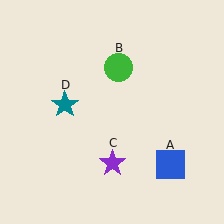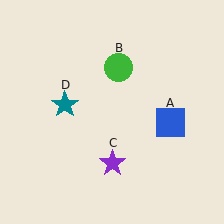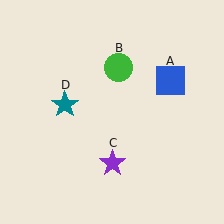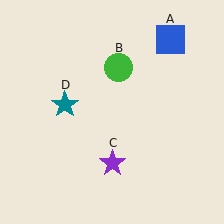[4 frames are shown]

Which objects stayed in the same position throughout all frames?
Green circle (object B) and purple star (object C) and teal star (object D) remained stationary.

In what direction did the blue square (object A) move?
The blue square (object A) moved up.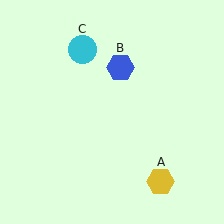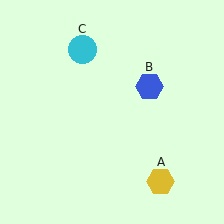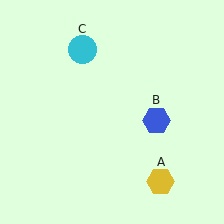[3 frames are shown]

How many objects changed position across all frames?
1 object changed position: blue hexagon (object B).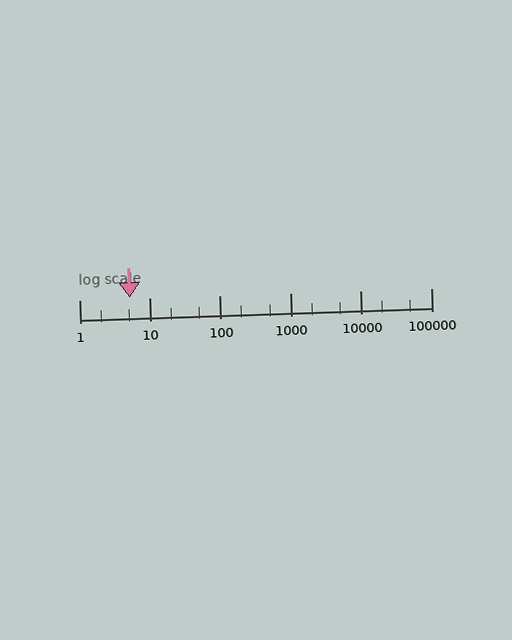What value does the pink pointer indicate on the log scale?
The pointer indicates approximately 5.3.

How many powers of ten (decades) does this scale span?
The scale spans 5 decades, from 1 to 100000.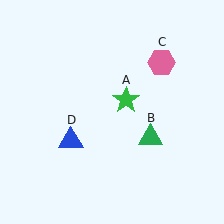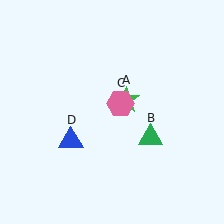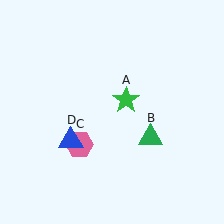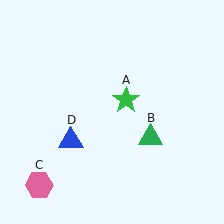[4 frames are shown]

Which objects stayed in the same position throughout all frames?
Green star (object A) and green triangle (object B) and blue triangle (object D) remained stationary.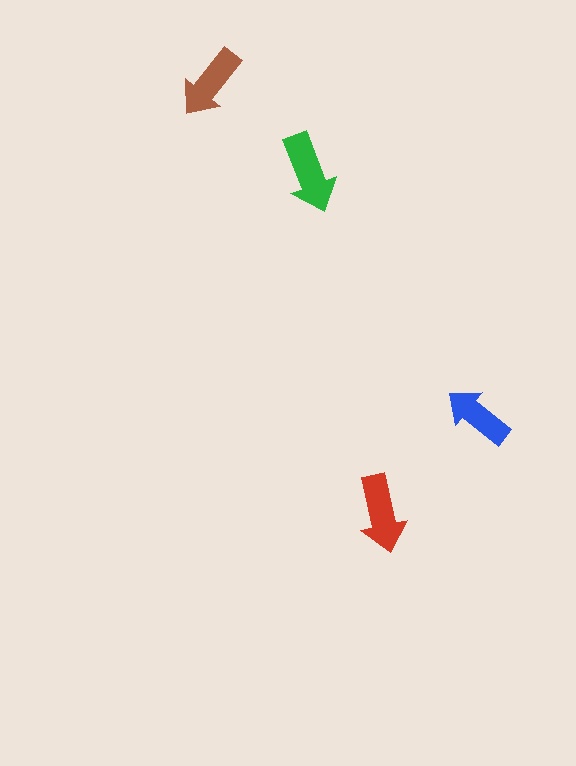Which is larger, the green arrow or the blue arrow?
The green one.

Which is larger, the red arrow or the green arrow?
The green one.